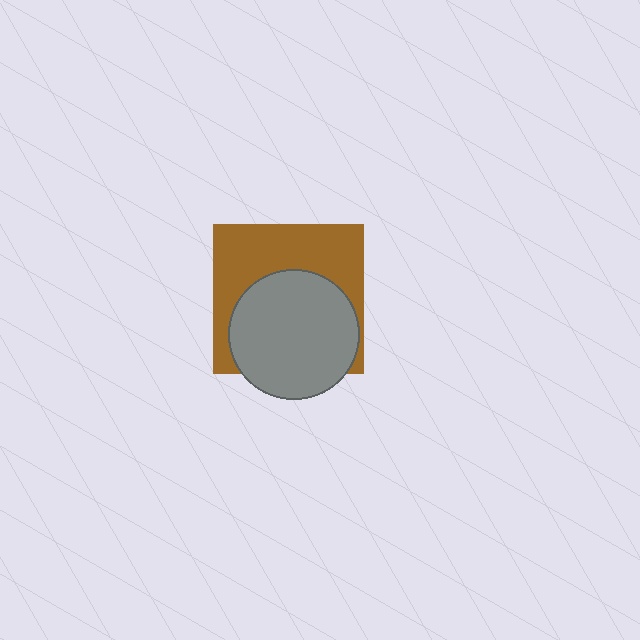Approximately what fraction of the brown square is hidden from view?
Roughly 52% of the brown square is hidden behind the gray circle.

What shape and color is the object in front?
The object in front is a gray circle.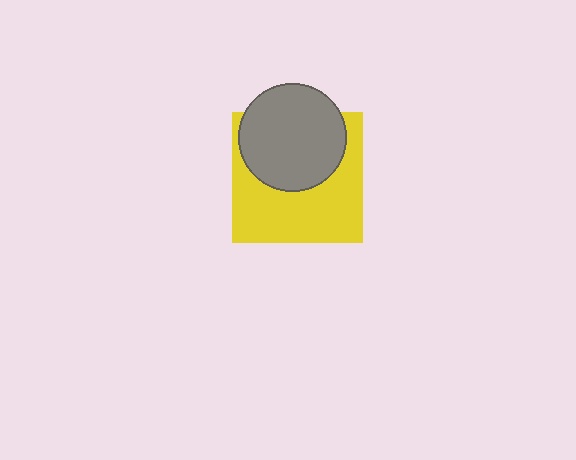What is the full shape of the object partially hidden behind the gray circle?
The partially hidden object is a yellow square.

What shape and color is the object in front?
The object in front is a gray circle.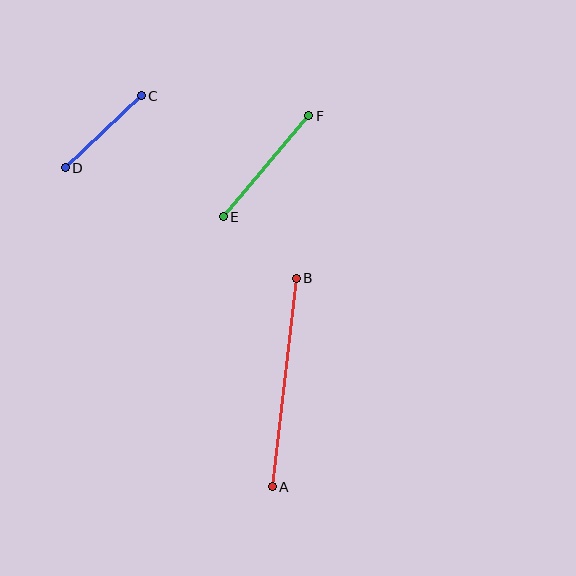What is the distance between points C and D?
The distance is approximately 105 pixels.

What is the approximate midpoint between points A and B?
The midpoint is at approximately (284, 382) pixels.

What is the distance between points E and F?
The distance is approximately 132 pixels.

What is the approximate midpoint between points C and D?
The midpoint is at approximately (103, 132) pixels.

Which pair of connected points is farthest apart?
Points A and B are farthest apart.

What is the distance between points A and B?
The distance is approximately 210 pixels.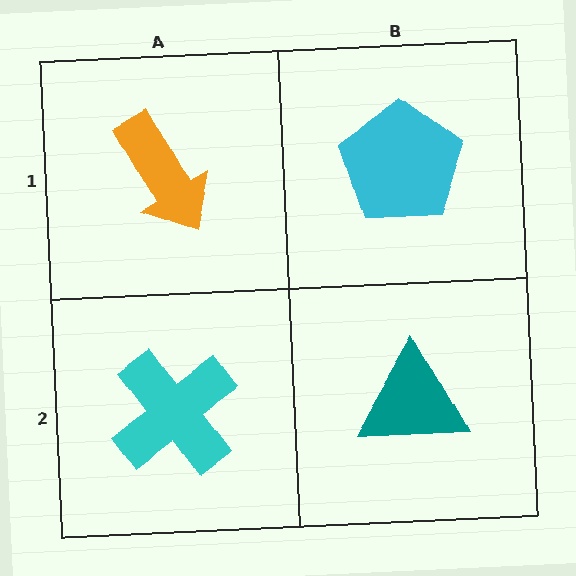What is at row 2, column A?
A cyan cross.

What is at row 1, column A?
An orange arrow.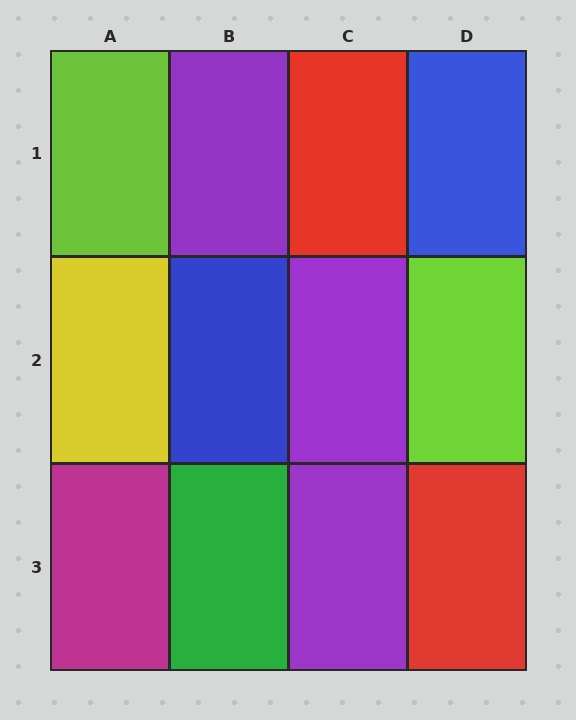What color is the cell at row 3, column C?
Purple.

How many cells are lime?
2 cells are lime.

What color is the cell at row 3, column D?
Red.